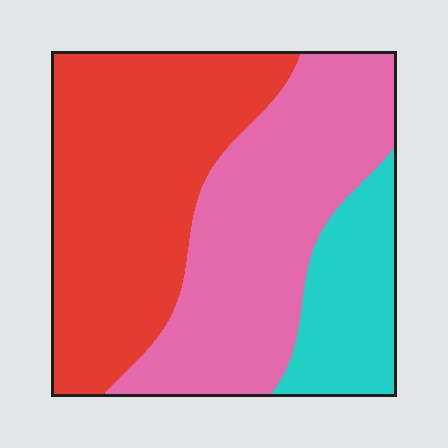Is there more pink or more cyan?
Pink.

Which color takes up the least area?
Cyan, at roughly 15%.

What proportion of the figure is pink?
Pink takes up about two fifths (2/5) of the figure.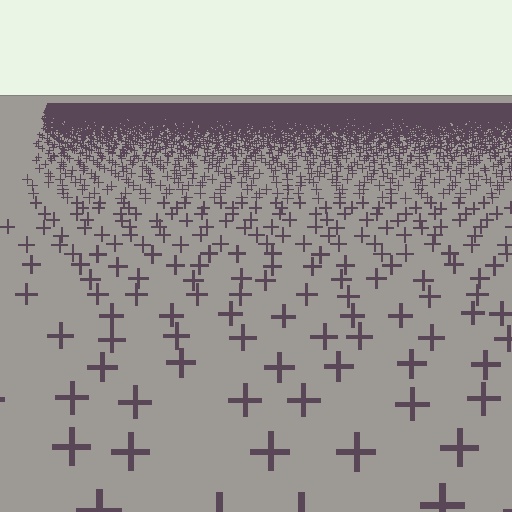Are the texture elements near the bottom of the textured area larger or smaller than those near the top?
Larger. Near the bottom, elements are closer to the viewer and appear at a bigger on-screen size.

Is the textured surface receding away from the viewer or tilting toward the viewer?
The surface is receding away from the viewer. Texture elements get smaller and denser toward the top.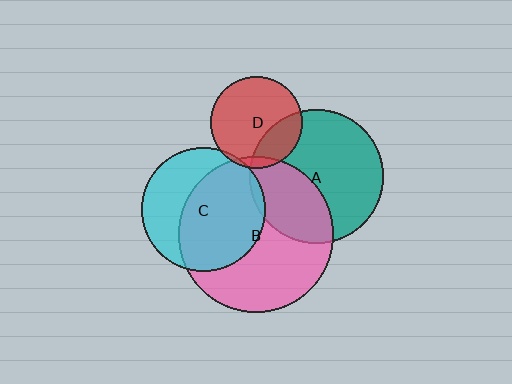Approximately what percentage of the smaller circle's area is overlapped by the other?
Approximately 5%.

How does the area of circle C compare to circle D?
Approximately 1.8 times.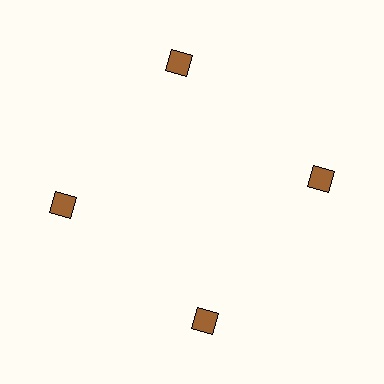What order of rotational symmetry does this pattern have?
This pattern has 4-fold rotational symmetry.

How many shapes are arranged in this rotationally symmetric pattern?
There are 4 shapes, arranged in 4 groups of 1.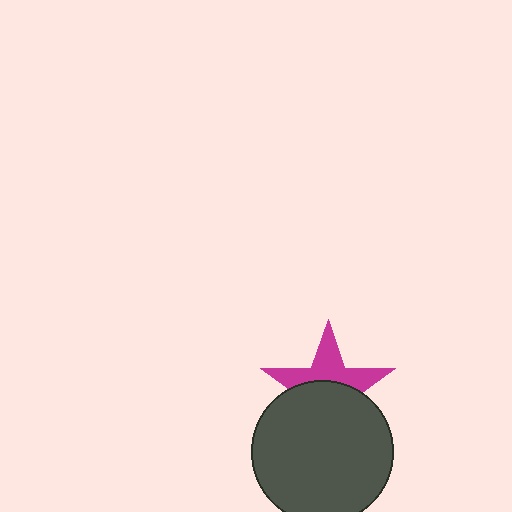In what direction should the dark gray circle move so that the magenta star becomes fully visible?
The dark gray circle should move down. That is the shortest direction to clear the overlap and leave the magenta star fully visible.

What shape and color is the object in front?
The object in front is a dark gray circle.